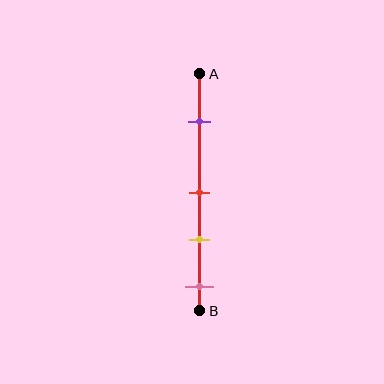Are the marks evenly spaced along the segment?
No, the marks are not evenly spaced.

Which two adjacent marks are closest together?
The red and yellow marks are the closest adjacent pair.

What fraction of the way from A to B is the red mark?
The red mark is approximately 50% (0.5) of the way from A to B.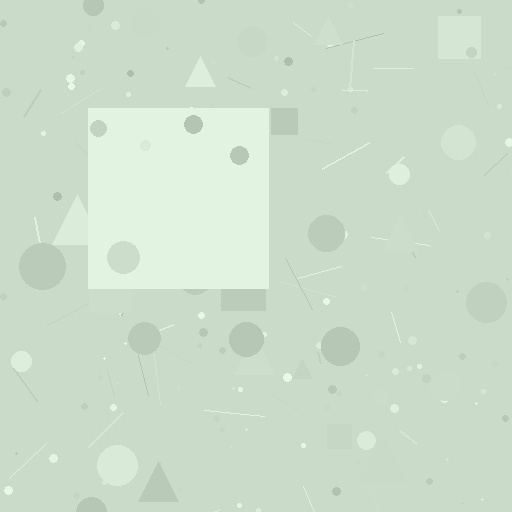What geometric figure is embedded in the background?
A square is embedded in the background.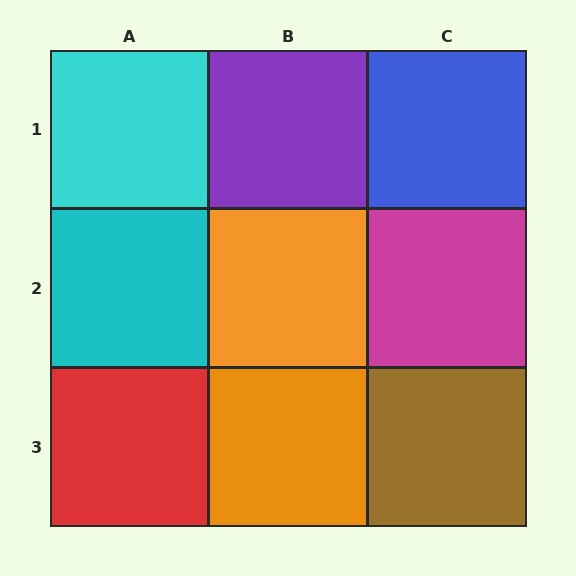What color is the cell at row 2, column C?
Magenta.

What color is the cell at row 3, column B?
Orange.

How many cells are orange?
2 cells are orange.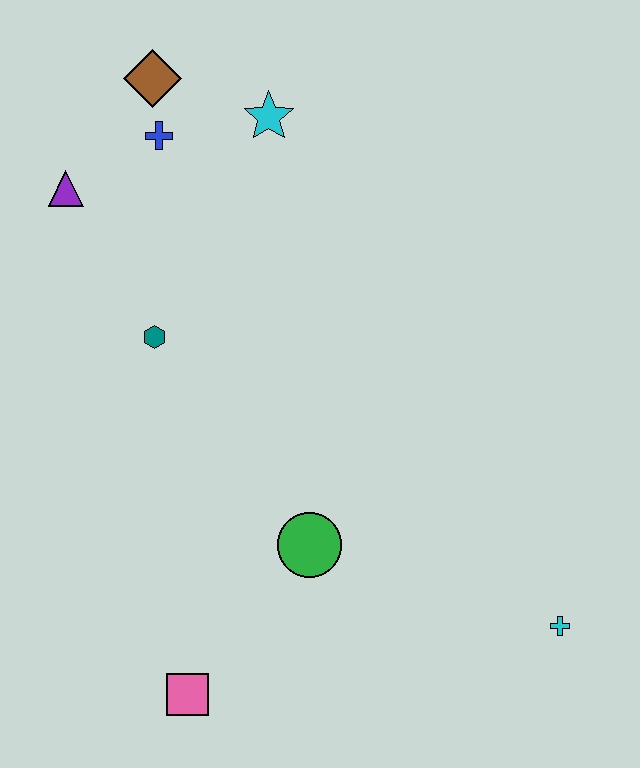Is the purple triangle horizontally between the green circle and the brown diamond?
No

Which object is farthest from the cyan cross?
The brown diamond is farthest from the cyan cross.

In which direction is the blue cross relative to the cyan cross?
The blue cross is above the cyan cross.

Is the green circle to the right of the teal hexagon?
Yes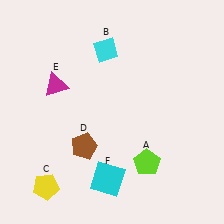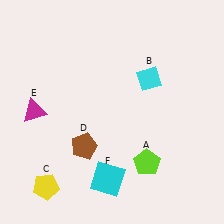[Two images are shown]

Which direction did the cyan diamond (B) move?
The cyan diamond (B) moved right.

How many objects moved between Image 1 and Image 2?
2 objects moved between the two images.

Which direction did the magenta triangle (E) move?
The magenta triangle (E) moved down.